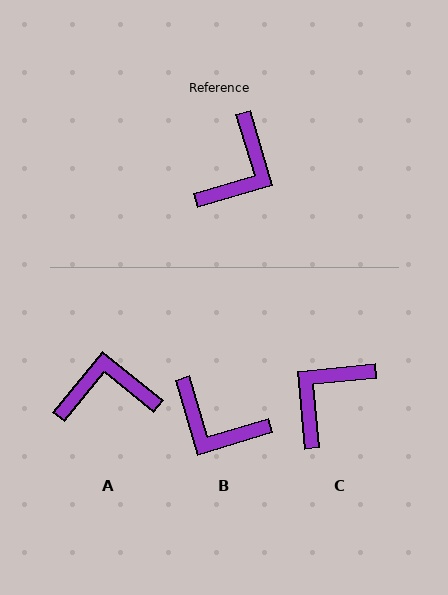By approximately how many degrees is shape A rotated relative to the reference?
Approximately 124 degrees counter-clockwise.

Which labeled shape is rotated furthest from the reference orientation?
C, about 169 degrees away.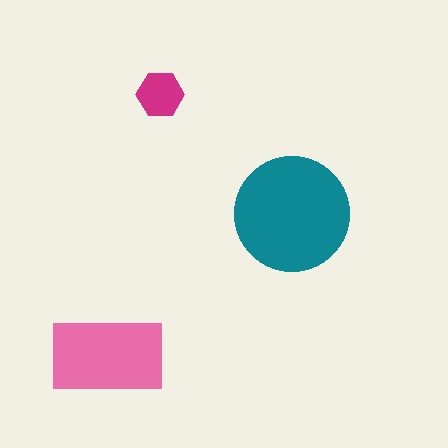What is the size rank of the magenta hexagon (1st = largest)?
3rd.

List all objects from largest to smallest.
The teal circle, the pink rectangle, the magenta hexagon.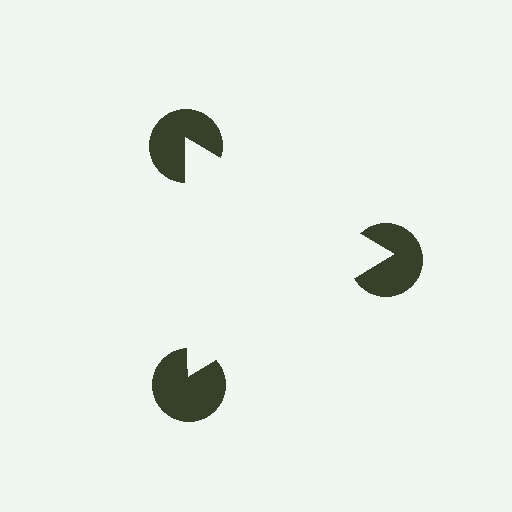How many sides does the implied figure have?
3 sides.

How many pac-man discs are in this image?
There are 3 — one at each vertex of the illusory triangle.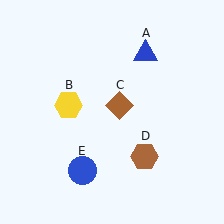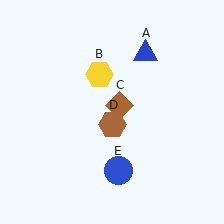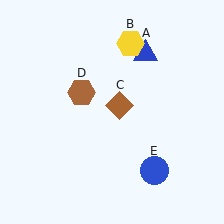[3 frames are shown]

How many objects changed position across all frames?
3 objects changed position: yellow hexagon (object B), brown hexagon (object D), blue circle (object E).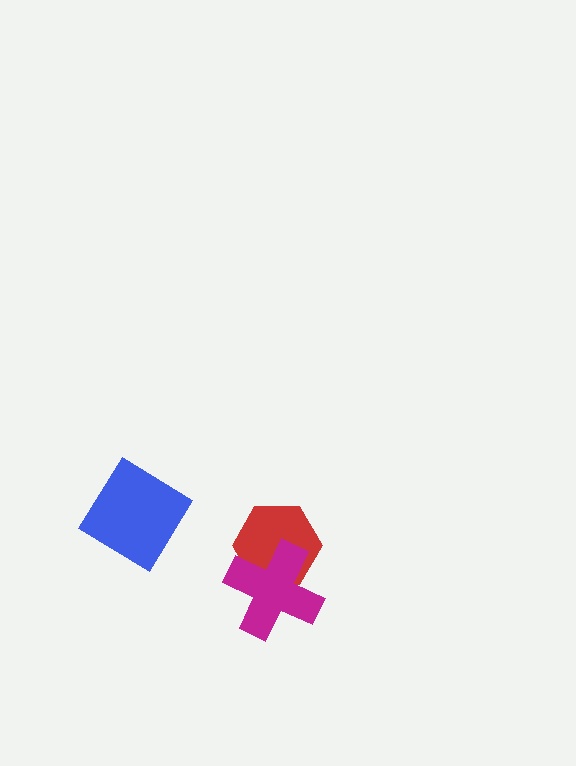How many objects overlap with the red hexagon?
1 object overlaps with the red hexagon.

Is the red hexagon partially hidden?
Yes, it is partially covered by another shape.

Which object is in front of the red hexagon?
The magenta cross is in front of the red hexagon.